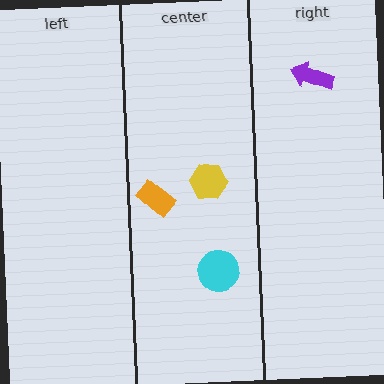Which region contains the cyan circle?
The center region.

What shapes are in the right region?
The purple arrow.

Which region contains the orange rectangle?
The center region.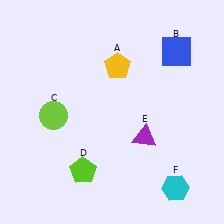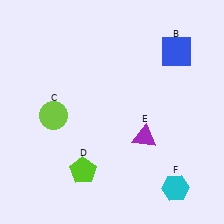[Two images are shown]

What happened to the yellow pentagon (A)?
The yellow pentagon (A) was removed in Image 2. It was in the top-right area of Image 1.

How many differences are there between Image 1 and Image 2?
There is 1 difference between the two images.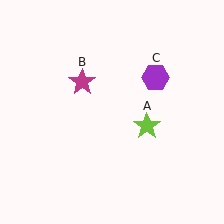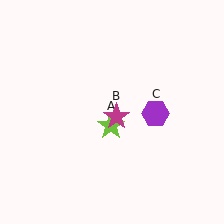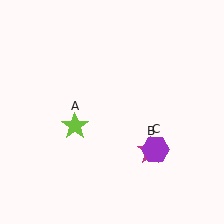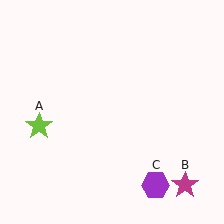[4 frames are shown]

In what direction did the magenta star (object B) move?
The magenta star (object B) moved down and to the right.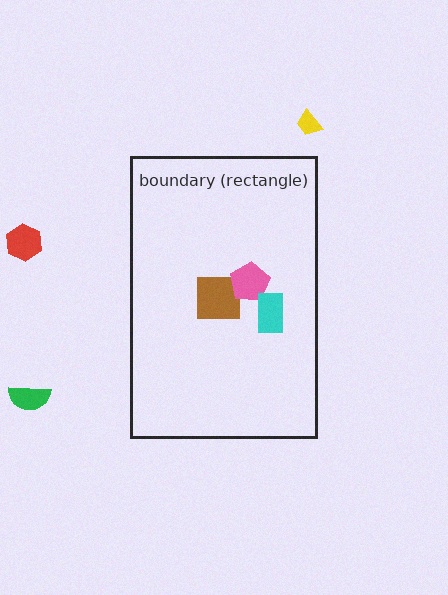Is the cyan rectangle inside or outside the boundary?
Inside.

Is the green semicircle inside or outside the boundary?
Outside.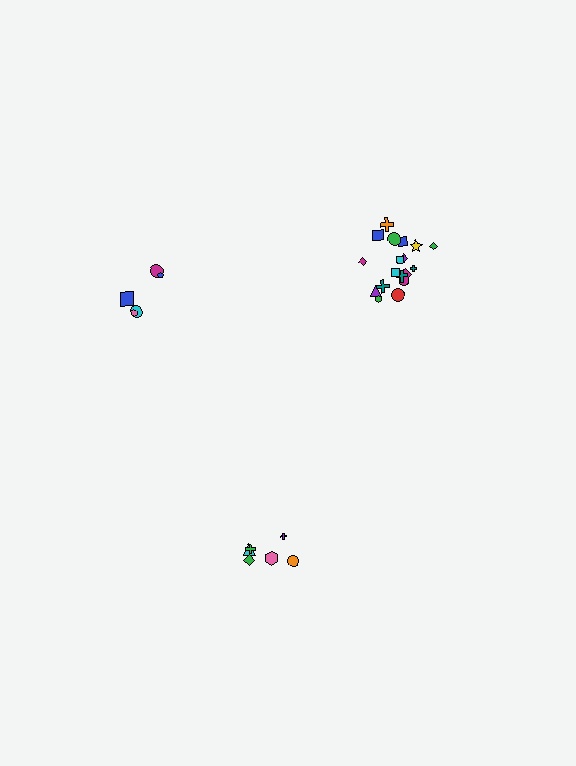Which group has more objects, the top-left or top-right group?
The top-right group.